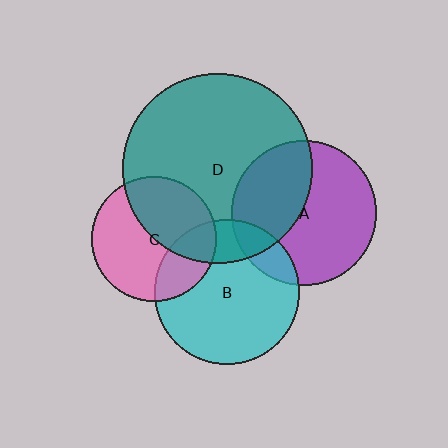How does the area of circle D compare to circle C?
Approximately 2.3 times.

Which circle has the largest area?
Circle D (teal).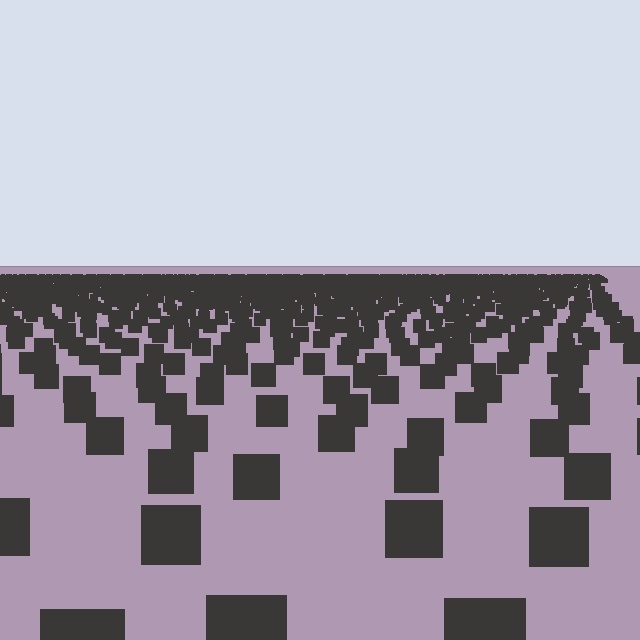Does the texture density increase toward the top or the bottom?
Density increases toward the top.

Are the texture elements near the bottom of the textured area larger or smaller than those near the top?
Larger. Near the bottom, elements are closer to the viewer and appear at a bigger on-screen size.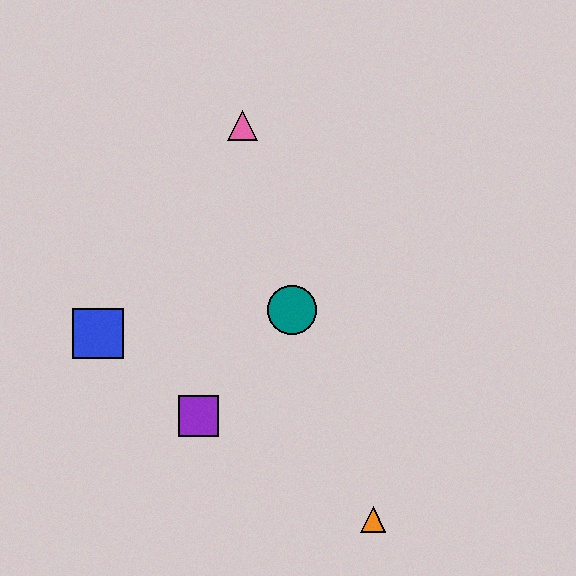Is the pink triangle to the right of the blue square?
Yes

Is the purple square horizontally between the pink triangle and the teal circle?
No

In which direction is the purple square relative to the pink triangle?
The purple square is below the pink triangle.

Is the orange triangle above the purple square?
No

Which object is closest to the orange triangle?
The purple square is closest to the orange triangle.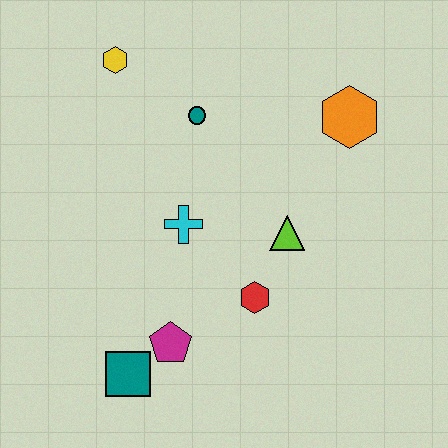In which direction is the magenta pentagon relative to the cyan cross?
The magenta pentagon is below the cyan cross.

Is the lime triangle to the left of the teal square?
No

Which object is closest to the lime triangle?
The red hexagon is closest to the lime triangle.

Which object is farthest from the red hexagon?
The yellow hexagon is farthest from the red hexagon.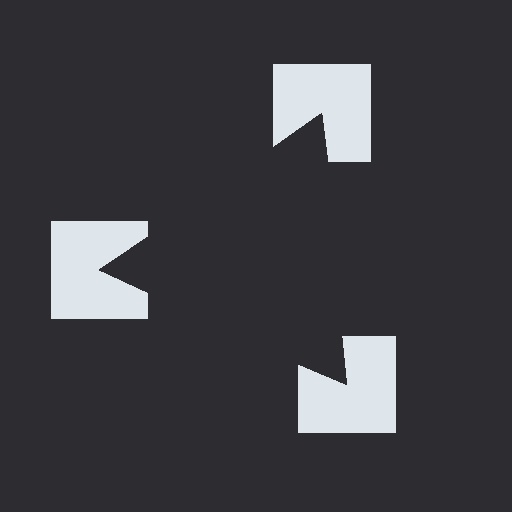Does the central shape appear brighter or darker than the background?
It typically appears slightly darker than the background, even though no actual brightness change is drawn.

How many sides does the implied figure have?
3 sides.